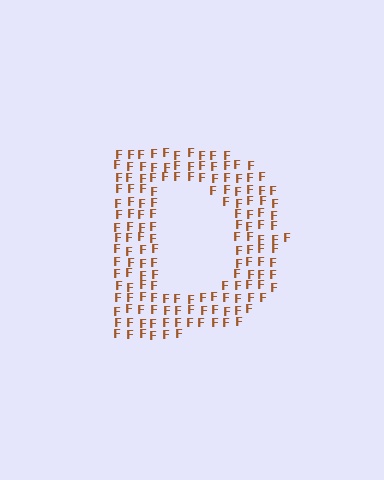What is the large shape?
The large shape is the letter D.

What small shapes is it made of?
It is made of small letter F's.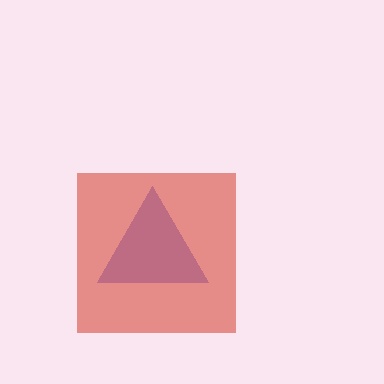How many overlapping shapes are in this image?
There are 2 overlapping shapes in the image.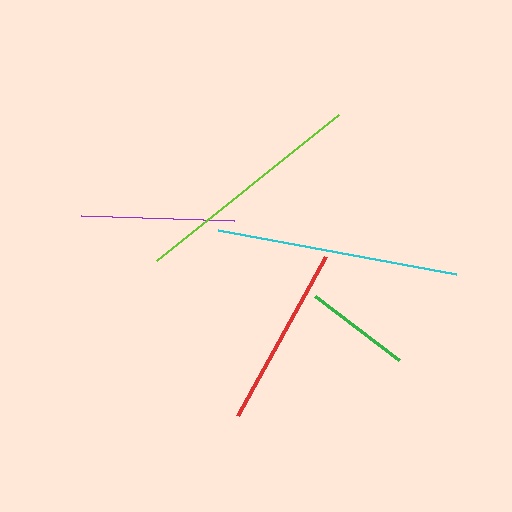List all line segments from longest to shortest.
From longest to shortest: cyan, lime, red, purple, green.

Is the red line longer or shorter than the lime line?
The lime line is longer than the red line.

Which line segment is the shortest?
The green line is the shortest at approximately 105 pixels.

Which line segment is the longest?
The cyan line is the longest at approximately 242 pixels.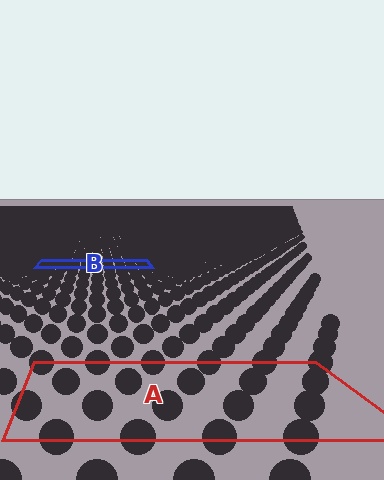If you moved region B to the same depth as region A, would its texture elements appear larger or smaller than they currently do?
They would appear larger. At a closer depth, the same texture elements are projected at a bigger on-screen size.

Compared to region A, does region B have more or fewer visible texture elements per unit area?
Region B has more texture elements per unit area — they are packed more densely because it is farther away.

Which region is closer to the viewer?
Region A is closer. The texture elements there are larger and more spread out.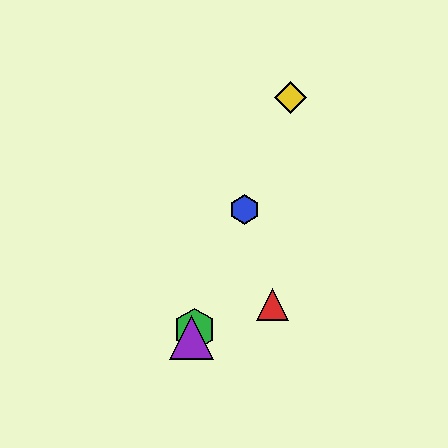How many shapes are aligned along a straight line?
4 shapes (the blue hexagon, the green hexagon, the yellow diamond, the purple triangle) are aligned along a straight line.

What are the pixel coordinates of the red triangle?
The red triangle is at (273, 304).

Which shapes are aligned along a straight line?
The blue hexagon, the green hexagon, the yellow diamond, the purple triangle are aligned along a straight line.